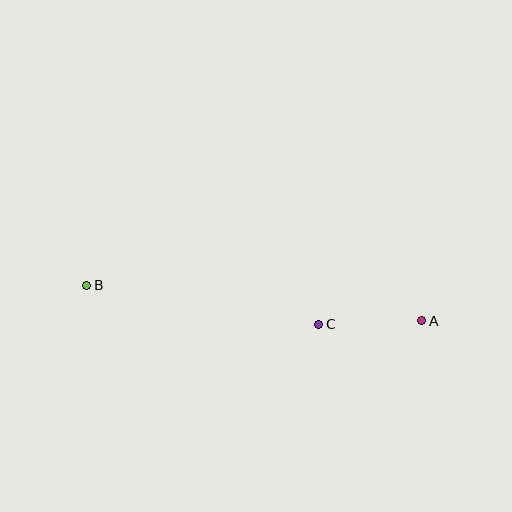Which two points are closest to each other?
Points A and C are closest to each other.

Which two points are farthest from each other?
Points A and B are farthest from each other.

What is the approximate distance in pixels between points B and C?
The distance between B and C is approximately 235 pixels.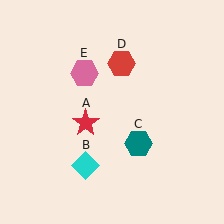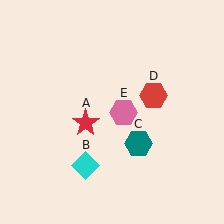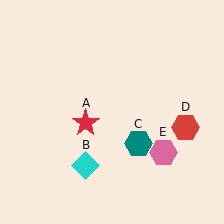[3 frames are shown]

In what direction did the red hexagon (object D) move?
The red hexagon (object D) moved down and to the right.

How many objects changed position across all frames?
2 objects changed position: red hexagon (object D), pink hexagon (object E).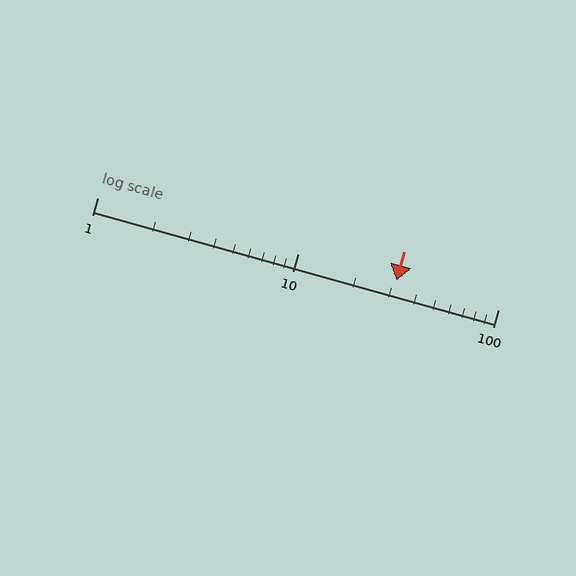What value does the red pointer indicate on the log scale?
The pointer indicates approximately 31.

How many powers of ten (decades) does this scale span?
The scale spans 2 decades, from 1 to 100.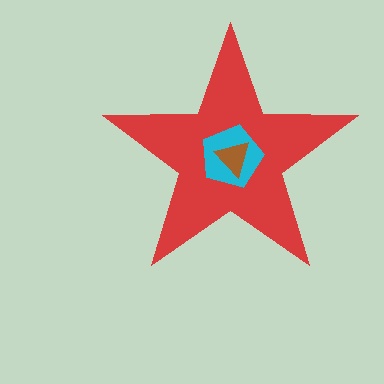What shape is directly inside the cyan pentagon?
The brown triangle.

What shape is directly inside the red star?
The cyan pentagon.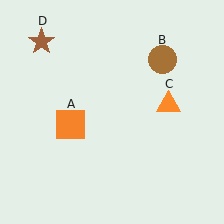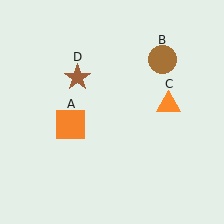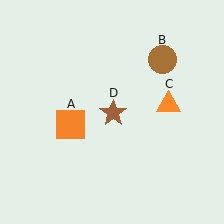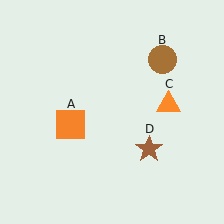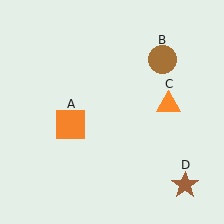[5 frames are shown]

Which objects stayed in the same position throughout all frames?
Orange square (object A) and brown circle (object B) and orange triangle (object C) remained stationary.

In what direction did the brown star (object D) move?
The brown star (object D) moved down and to the right.